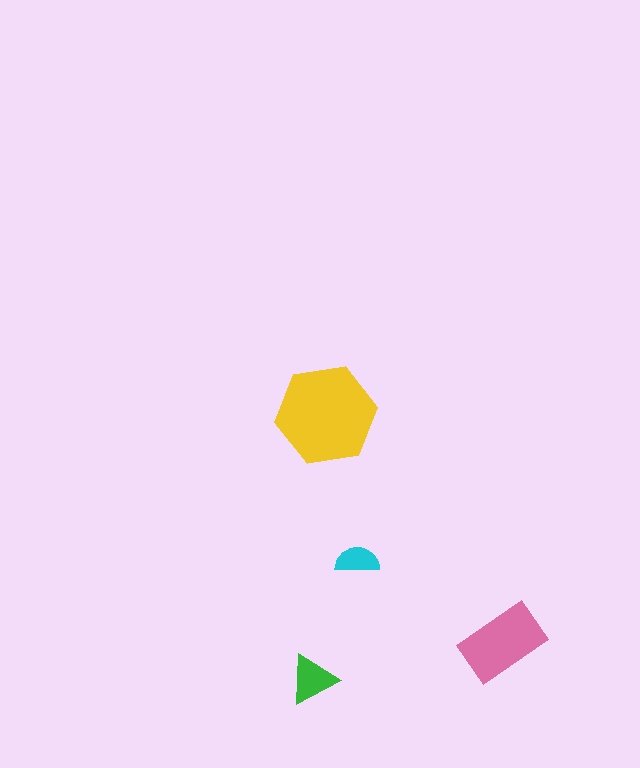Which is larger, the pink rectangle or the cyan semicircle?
The pink rectangle.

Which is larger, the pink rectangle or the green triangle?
The pink rectangle.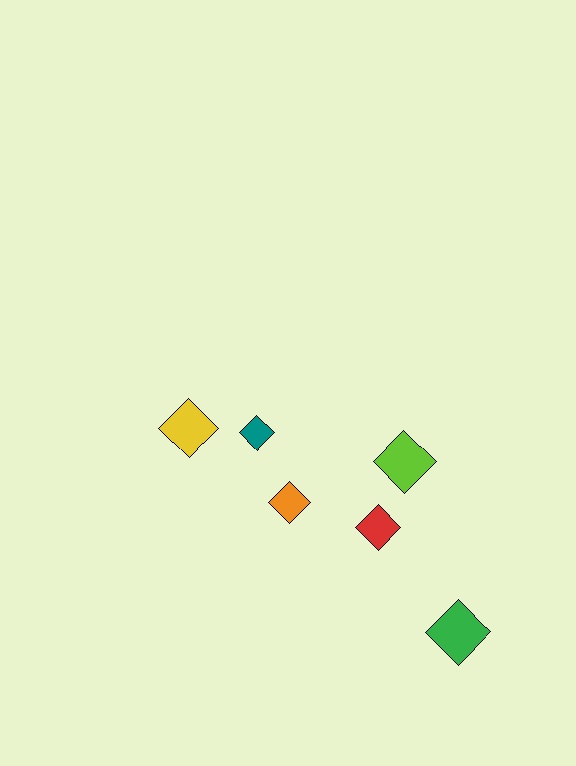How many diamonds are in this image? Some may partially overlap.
There are 6 diamonds.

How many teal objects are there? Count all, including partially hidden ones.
There is 1 teal object.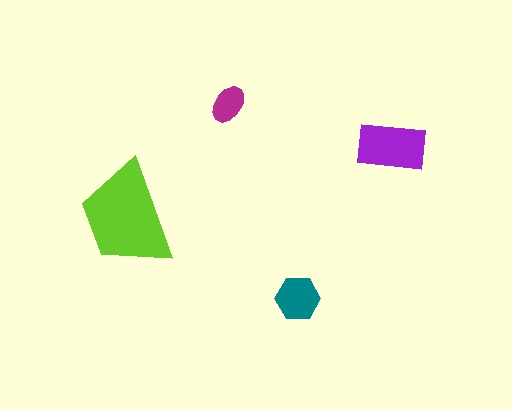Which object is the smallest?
The magenta ellipse.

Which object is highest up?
The magenta ellipse is topmost.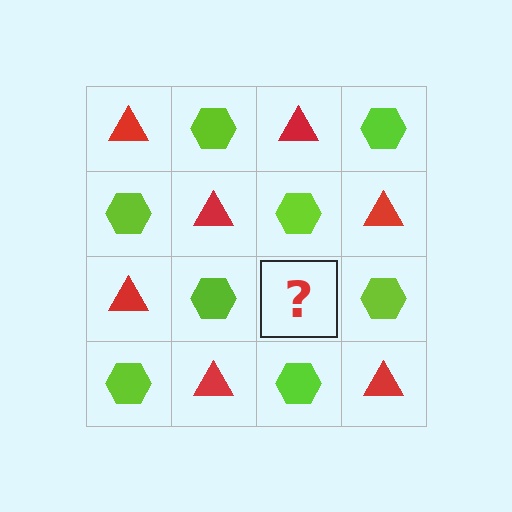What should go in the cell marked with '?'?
The missing cell should contain a red triangle.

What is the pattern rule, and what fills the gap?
The rule is that it alternates red triangle and lime hexagon in a checkerboard pattern. The gap should be filled with a red triangle.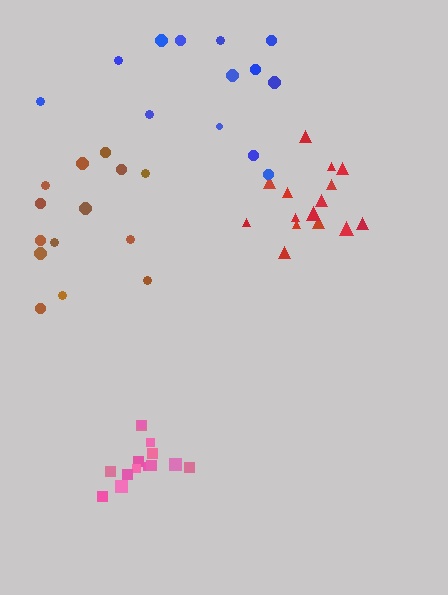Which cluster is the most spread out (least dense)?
Brown.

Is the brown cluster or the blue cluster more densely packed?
Blue.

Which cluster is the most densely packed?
Pink.